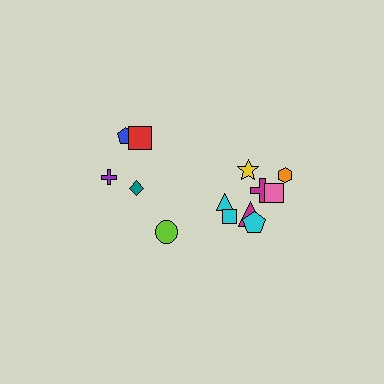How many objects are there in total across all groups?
There are 13 objects.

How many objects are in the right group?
There are 8 objects.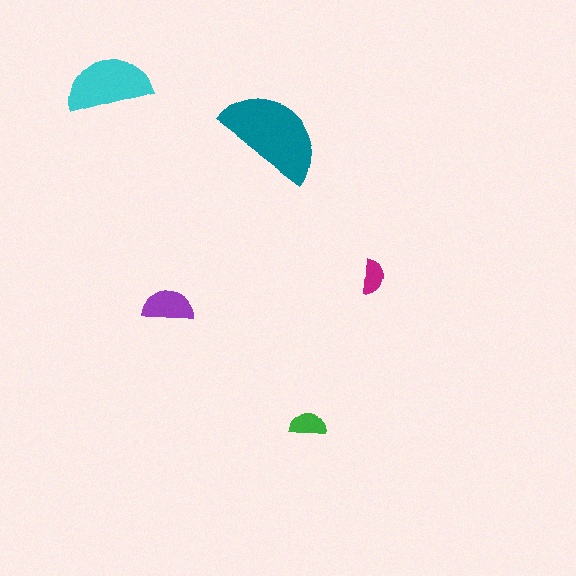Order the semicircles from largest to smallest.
the teal one, the cyan one, the purple one, the green one, the magenta one.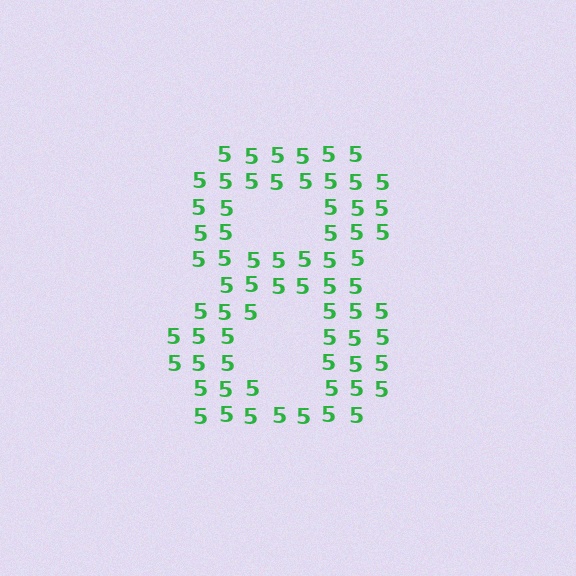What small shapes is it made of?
It is made of small digit 5's.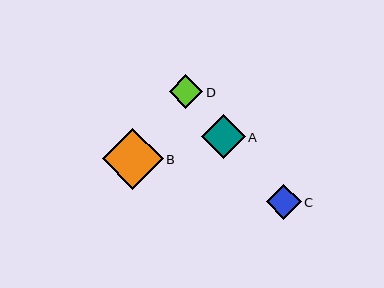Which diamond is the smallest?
Diamond D is the smallest with a size of approximately 33 pixels.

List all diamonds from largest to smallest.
From largest to smallest: B, A, C, D.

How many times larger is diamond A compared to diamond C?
Diamond A is approximately 1.3 times the size of diamond C.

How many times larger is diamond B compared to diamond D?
Diamond B is approximately 1.8 times the size of diamond D.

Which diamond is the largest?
Diamond B is the largest with a size of approximately 61 pixels.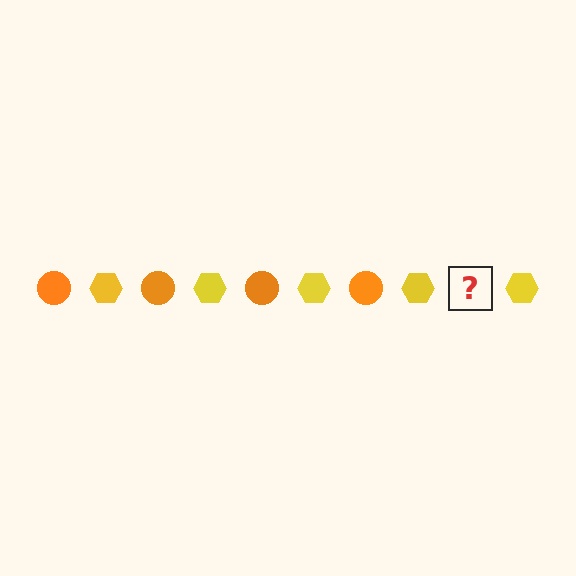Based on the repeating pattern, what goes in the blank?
The blank should be an orange circle.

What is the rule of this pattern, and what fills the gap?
The rule is that the pattern alternates between orange circle and yellow hexagon. The gap should be filled with an orange circle.